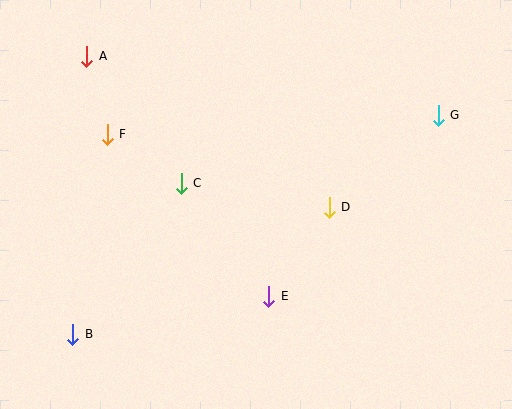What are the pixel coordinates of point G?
Point G is at (438, 115).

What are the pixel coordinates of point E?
Point E is at (269, 296).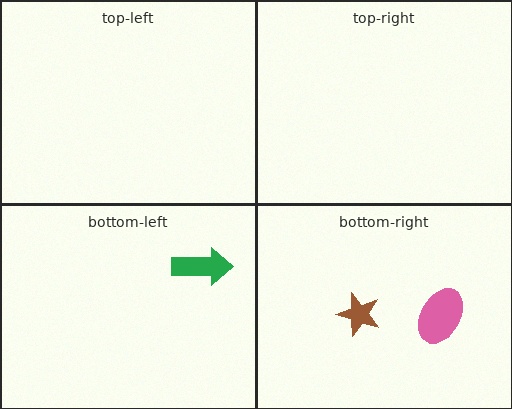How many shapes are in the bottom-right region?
2.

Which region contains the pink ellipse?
The bottom-right region.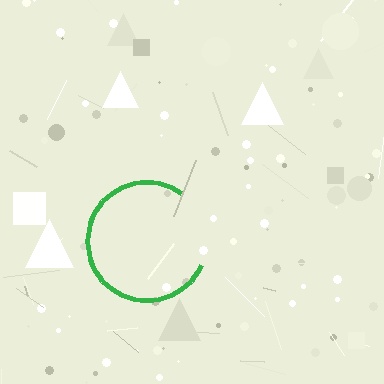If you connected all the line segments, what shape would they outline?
They would outline a circle.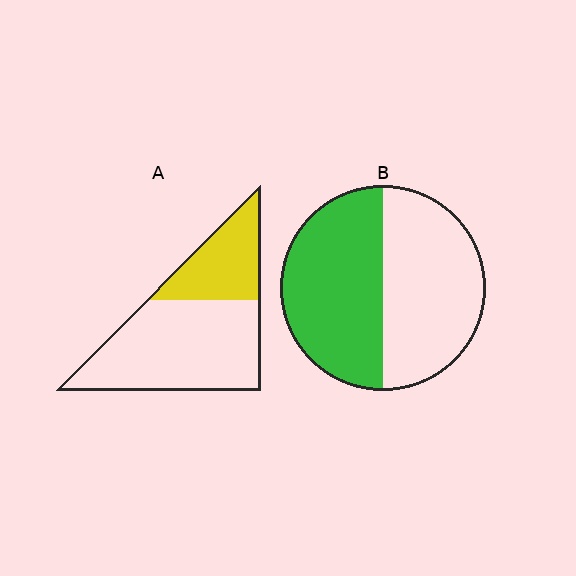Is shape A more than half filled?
No.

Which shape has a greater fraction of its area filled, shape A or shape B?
Shape B.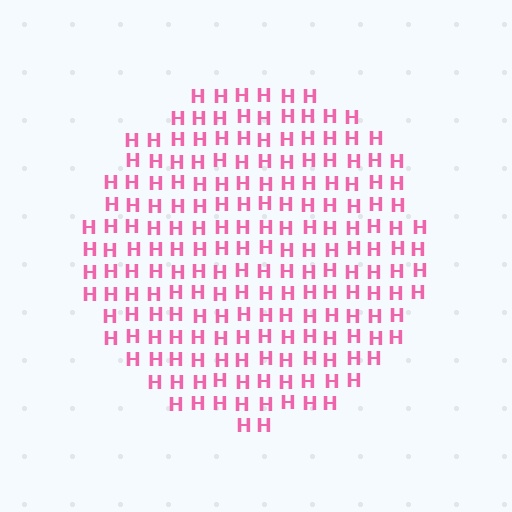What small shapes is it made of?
It is made of small letter H's.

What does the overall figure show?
The overall figure shows a circle.